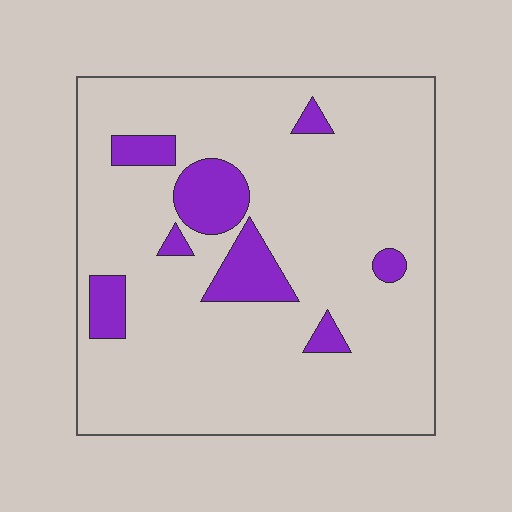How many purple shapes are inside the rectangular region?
8.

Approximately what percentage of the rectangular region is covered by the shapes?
Approximately 15%.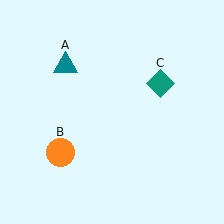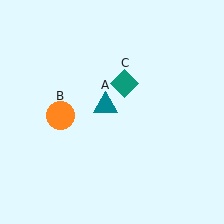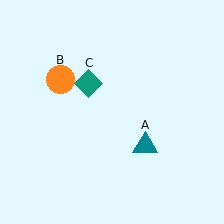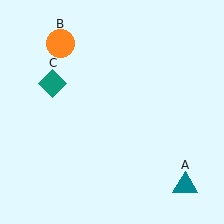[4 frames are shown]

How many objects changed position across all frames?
3 objects changed position: teal triangle (object A), orange circle (object B), teal diamond (object C).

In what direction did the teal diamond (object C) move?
The teal diamond (object C) moved left.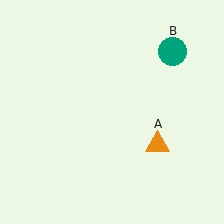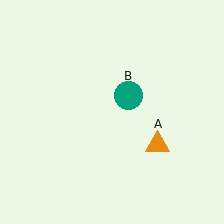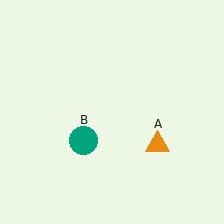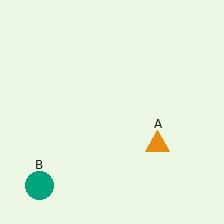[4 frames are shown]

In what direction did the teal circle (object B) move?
The teal circle (object B) moved down and to the left.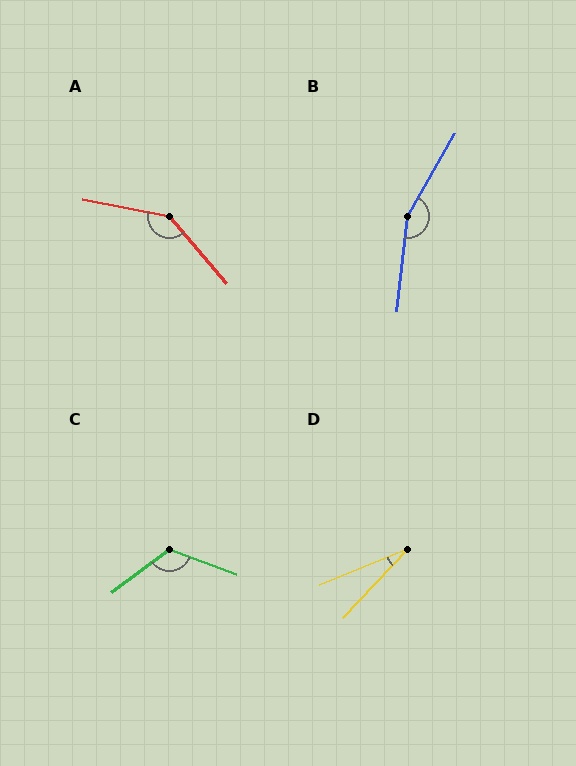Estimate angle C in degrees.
Approximately 123 degrees.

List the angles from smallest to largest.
D (25°), C (123°), A (141°), B (156°).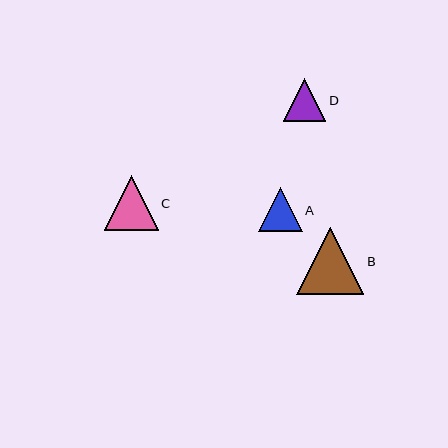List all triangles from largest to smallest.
From largest to smallest: B, C, A, D.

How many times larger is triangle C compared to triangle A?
Triangle C is approximately 1.2 times the size of triangle A.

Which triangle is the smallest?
Triangle D is the smallest with a size of approximately 43 pixels.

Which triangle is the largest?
Triangle B is the largest with a size of approximately 67 pixels.